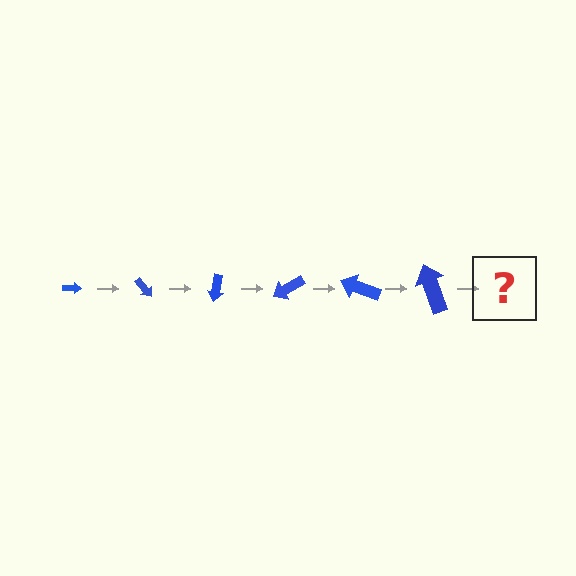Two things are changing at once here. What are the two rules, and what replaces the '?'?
The two rules are that the arrow grows larger each step and it rotates 50 degrees each step. The '?' should be an arrow, larger than the previous one and rotated 300 degrees from the start.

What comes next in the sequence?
The next element should be an arrow, larger than the previous one and rotated 300 degrees from the start.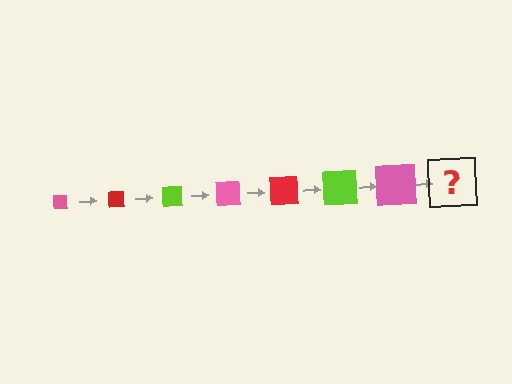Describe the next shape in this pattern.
It should be a red square, larger than the previous one.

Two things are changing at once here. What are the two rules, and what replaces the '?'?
The two rules are that the square grows larger each step and the color cycles through pink, red, and lime. The '?' should be a red square, larger than the previous one.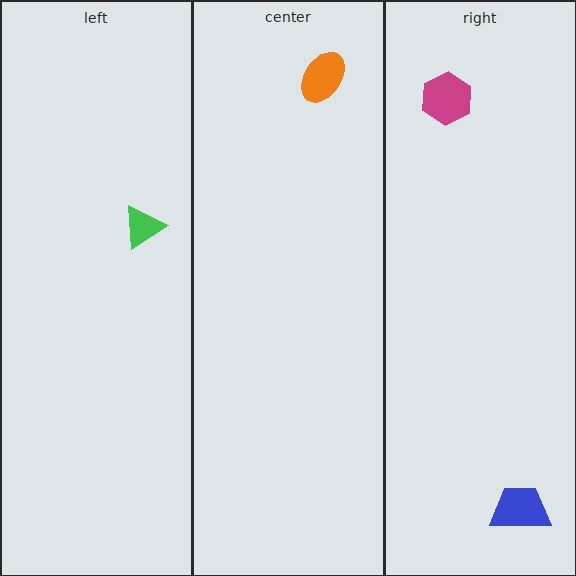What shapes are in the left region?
The green triangle.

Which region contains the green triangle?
The left region.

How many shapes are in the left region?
1.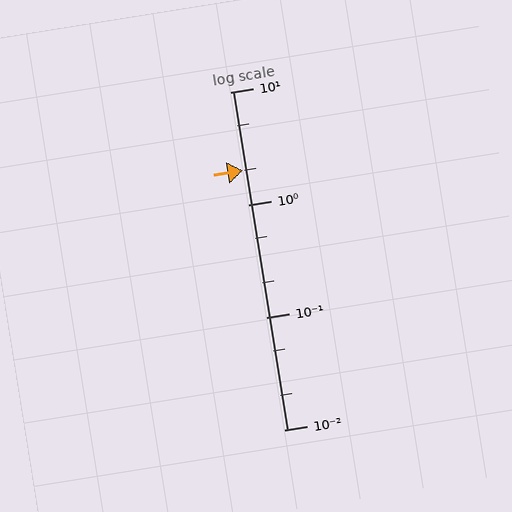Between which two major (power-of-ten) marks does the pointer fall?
The pointer is between 1 and 10.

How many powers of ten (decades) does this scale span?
The scale spans 3 decades, from 0.01 to 10.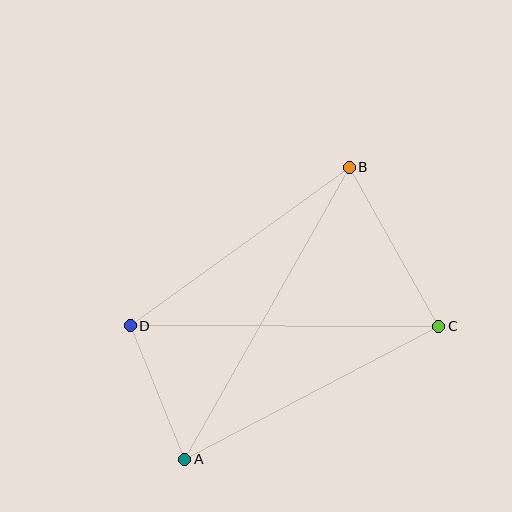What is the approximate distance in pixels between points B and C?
The distance between B and C is approximately 182 pixels.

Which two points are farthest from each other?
Points A and B are farthest from each other.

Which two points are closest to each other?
Points A and D are closest to each other.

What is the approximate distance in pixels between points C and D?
The distance between C and D is approximately 308 pixels.